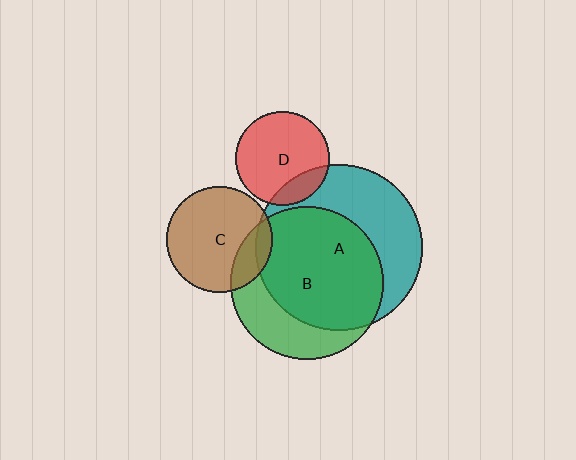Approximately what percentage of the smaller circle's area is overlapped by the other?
Approximately 20%.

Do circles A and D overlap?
Yes.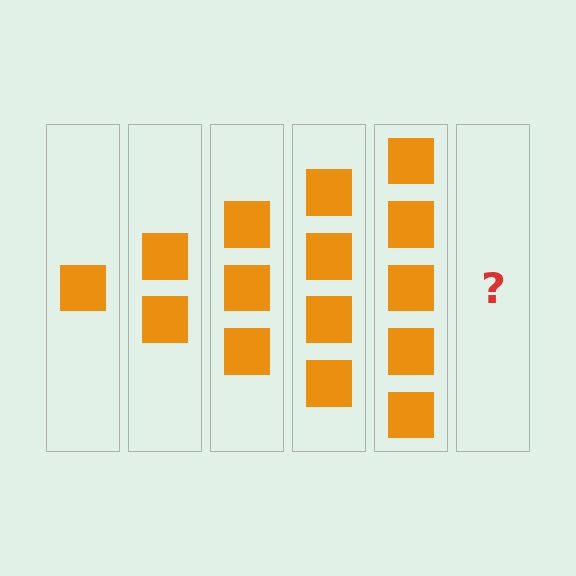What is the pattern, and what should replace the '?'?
The pattern is that each step adds one more square. The '?' should be 6 squares.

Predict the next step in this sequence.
The next step is 6 squares.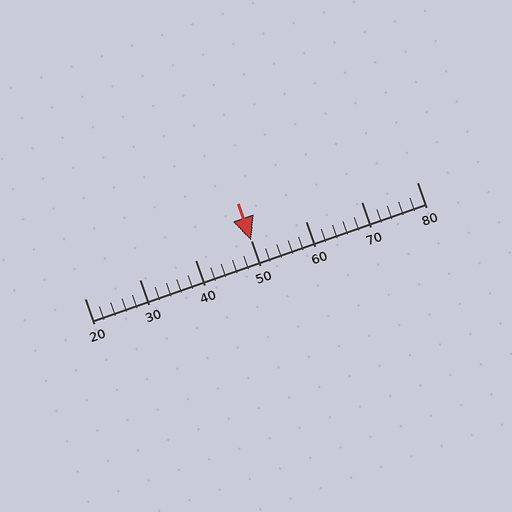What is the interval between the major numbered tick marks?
The major tick marks are spaced 10 units apart.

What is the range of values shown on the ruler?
The ruler shows values from 20 to 80.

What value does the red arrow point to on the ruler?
The red arrow points to approximately 50.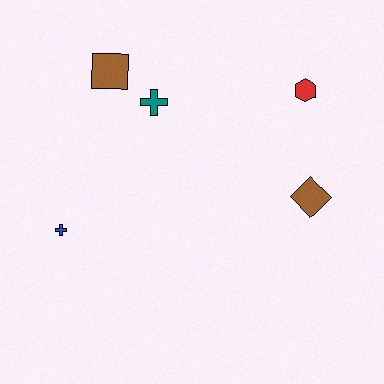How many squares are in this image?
There is 1 square.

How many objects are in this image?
There are 5 objects.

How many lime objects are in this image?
There are no lime objects.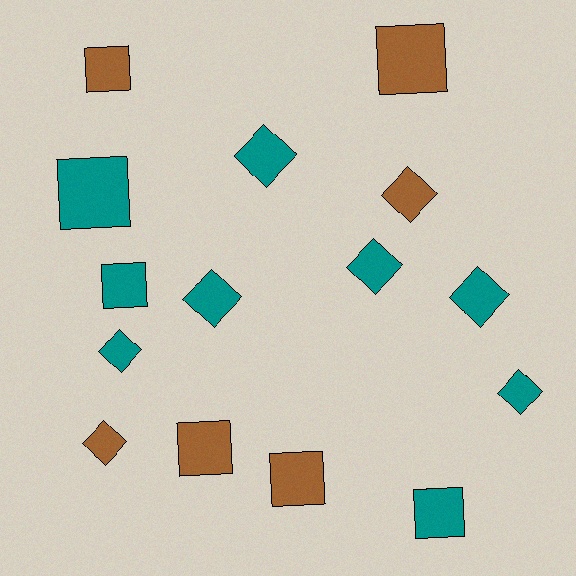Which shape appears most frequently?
Diamond, with 8 objects.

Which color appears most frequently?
Teal, with 9 objects.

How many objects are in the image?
There are 15 objects.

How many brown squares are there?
There are 4 brown squares.